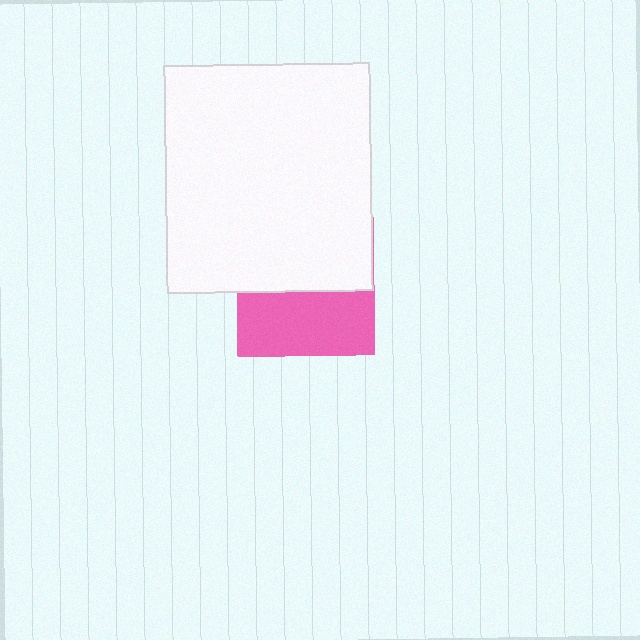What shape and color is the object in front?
The object in front is a white rectangle.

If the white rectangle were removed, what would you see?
You would see the complete pink square.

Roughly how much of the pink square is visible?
About half of it is visible (roughly 47%).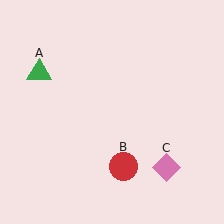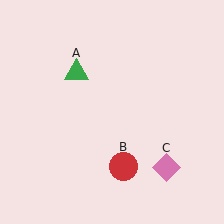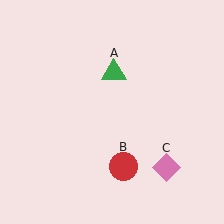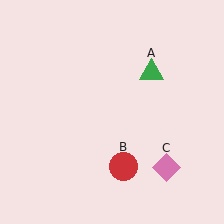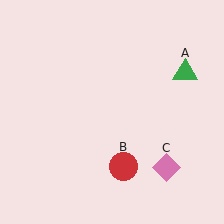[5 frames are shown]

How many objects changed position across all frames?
1 object changed position: green triangle (object A).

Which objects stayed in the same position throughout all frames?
Red circle (object B) and pink diamond (object C) remained stationary.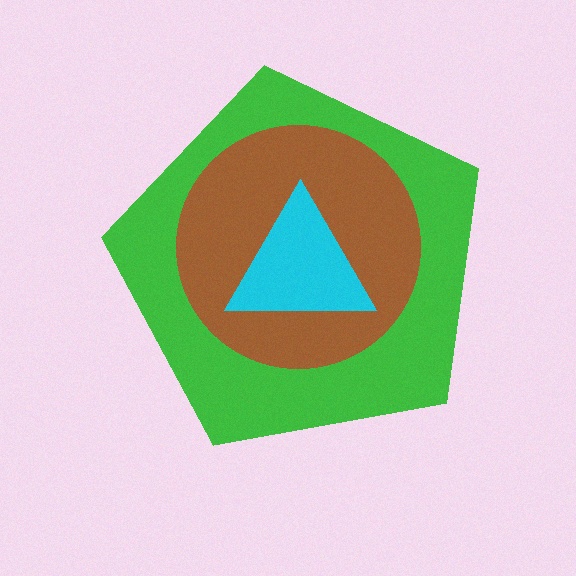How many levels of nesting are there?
3.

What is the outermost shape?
The green pentagon.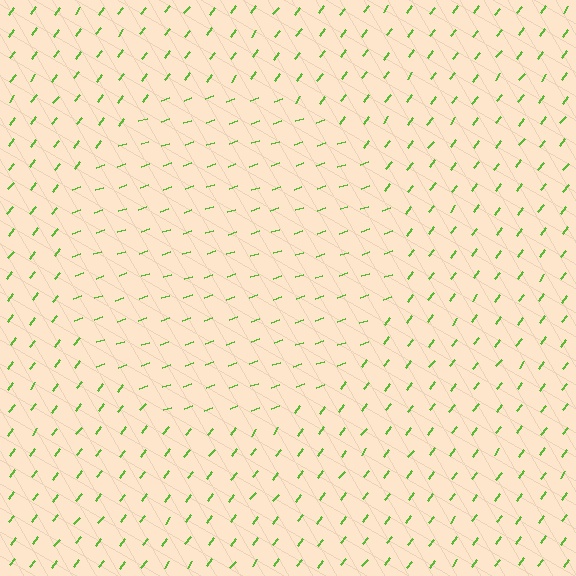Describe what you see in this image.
The image is filled with small lime line segments. A circle region in the image has lines oriented differently from the surrounding lines, creating a visible texture boundary.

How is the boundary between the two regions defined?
The boundary is defined purely by a change in line orientation (approximately 34 degrees difference). All lines are the same color and thickness.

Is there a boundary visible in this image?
Yes, there is a texture boundary formed by a change in line orientation.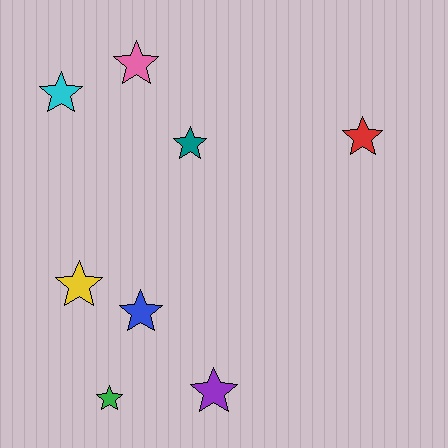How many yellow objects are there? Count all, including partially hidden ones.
There is 1 yellow object.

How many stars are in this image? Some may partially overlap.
There are 8 stars.